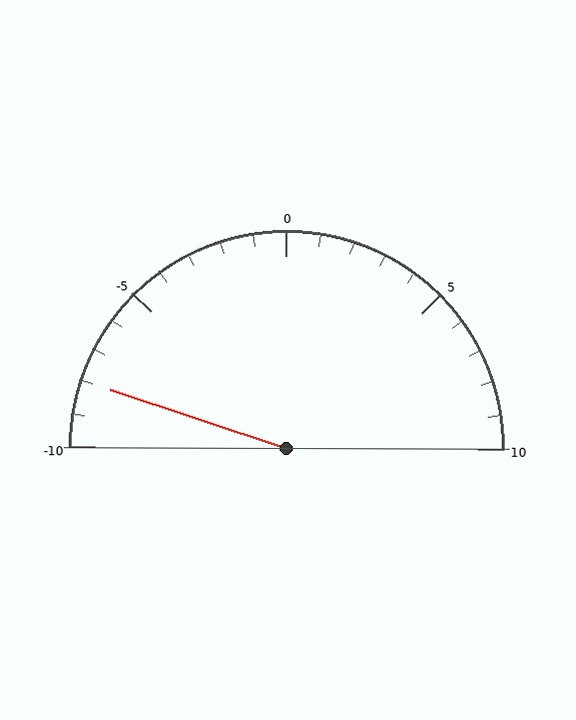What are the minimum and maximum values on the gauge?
The gauge ranges from -10 to 10.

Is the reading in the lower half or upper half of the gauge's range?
The reading is in the lower half of the range (-10 to 10).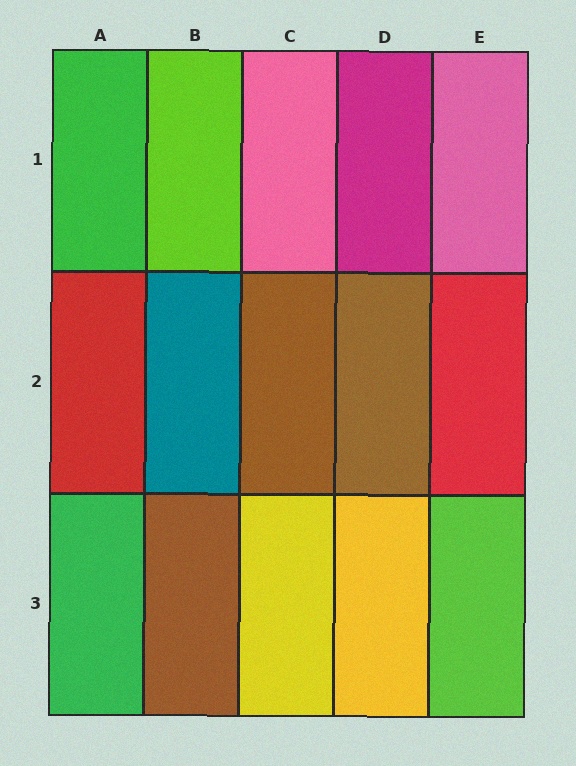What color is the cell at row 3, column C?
Yellow.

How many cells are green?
2 cells are green.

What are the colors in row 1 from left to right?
Green, lime, pink, magenta, pink.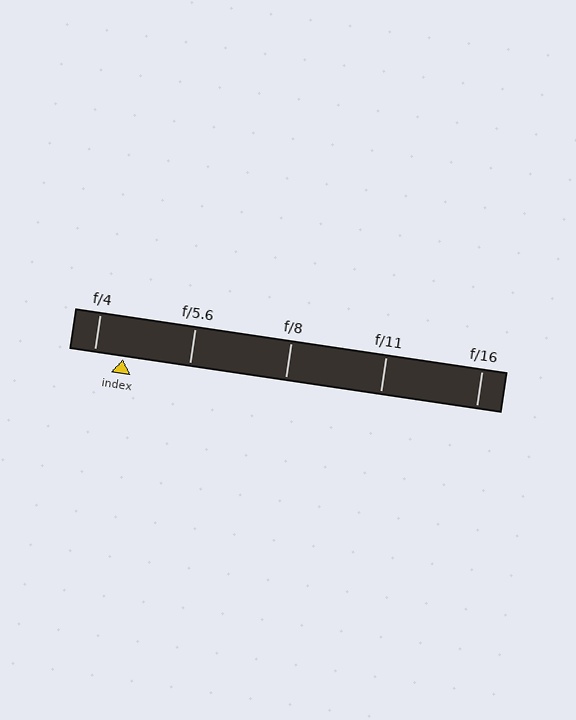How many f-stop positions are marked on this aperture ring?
There are 5 f-stop positions marked.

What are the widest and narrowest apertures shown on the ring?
The widest aperture shown is f/4 and the narrowest is f/16.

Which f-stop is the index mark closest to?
The index mark is closest to f/4.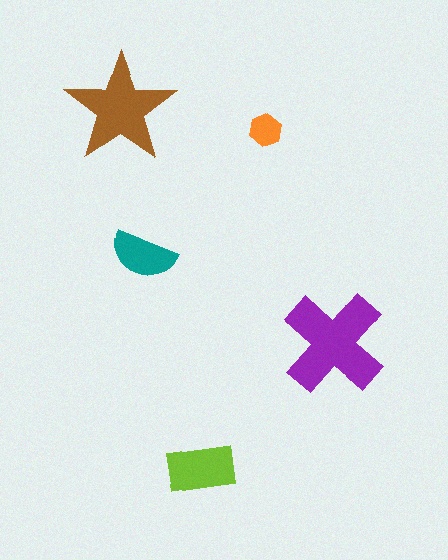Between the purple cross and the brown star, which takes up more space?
The purple cross.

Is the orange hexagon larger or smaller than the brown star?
Smaller.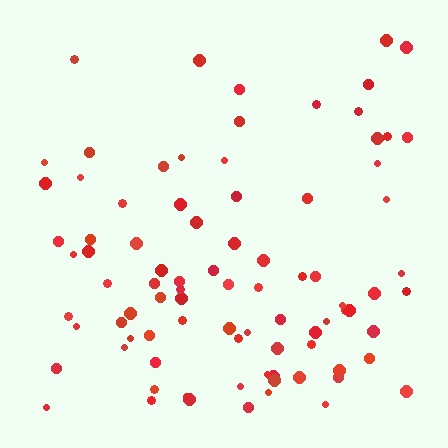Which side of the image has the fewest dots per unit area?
The top.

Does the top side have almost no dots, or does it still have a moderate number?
Still a moderate number, just noticeably fewer than the bottom.